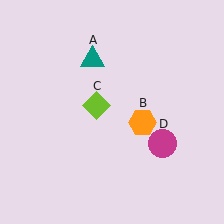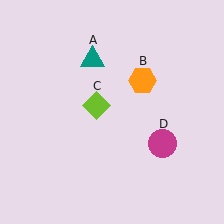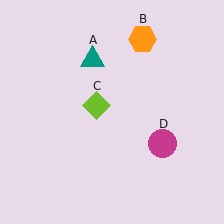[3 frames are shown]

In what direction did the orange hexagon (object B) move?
The orange hexagon (object B) moved up.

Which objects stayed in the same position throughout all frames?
Teal triangle (object A) and lime diamond (object C) and magenta circle (object D) remained stationary.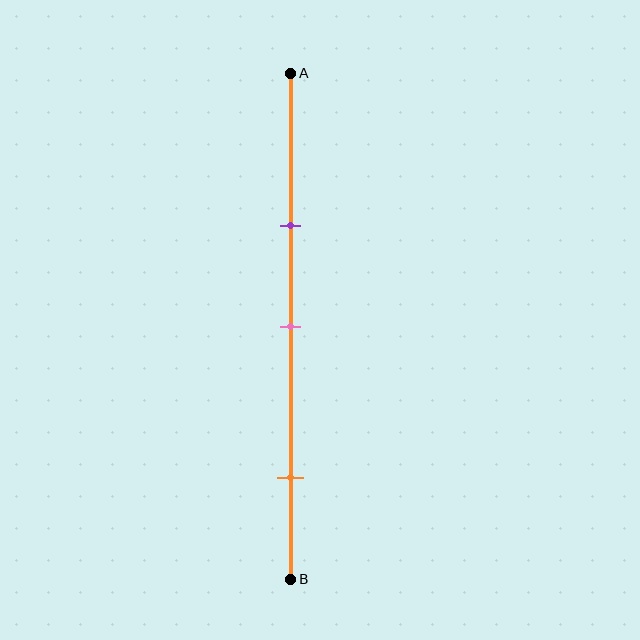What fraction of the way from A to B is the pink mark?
The pink mark is approximately 50% (0.5) of the way from A to B.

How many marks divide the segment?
There are 3 marks dividing the segment.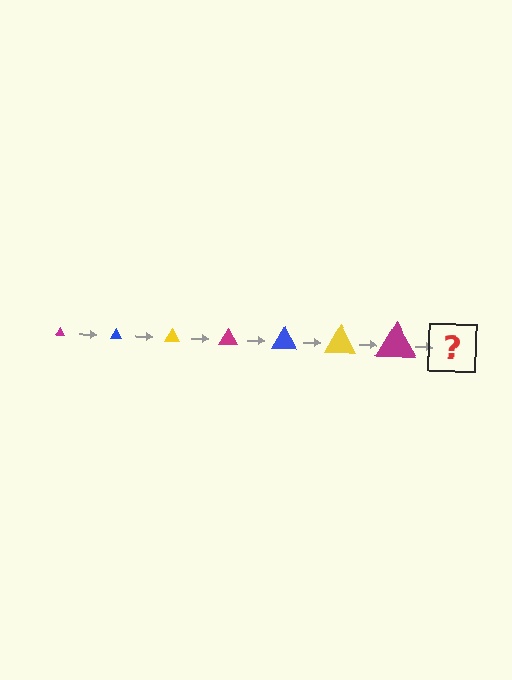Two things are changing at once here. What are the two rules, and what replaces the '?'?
The two rules are that the triangle grows larger each step and the color cycles through magenta, blue, and yellow. The '?' should be a blue triangle, larger than the previous one.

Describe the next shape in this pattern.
It should be a blue triangle, larger than the previous one.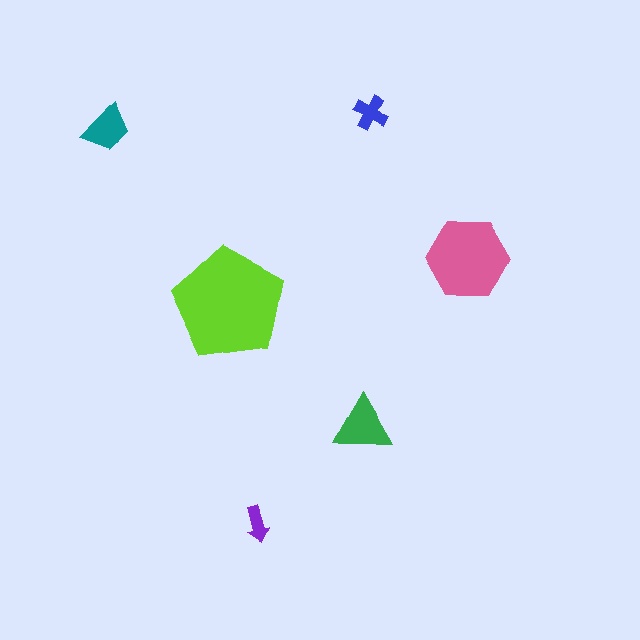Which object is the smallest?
The purple arrow.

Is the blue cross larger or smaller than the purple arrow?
Larger.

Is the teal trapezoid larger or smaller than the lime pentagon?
Smaller.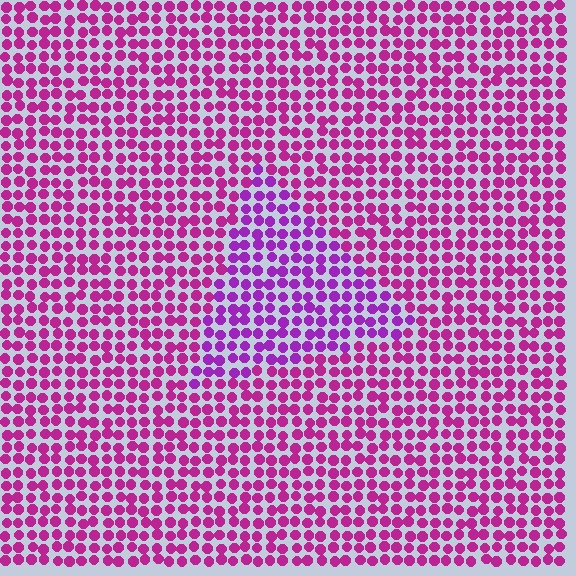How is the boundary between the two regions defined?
The boundary is defined purely by a slight shift in hue (about 28 degrees). Spacing, size, and orientation are identical on both sides.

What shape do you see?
I see a triangle.